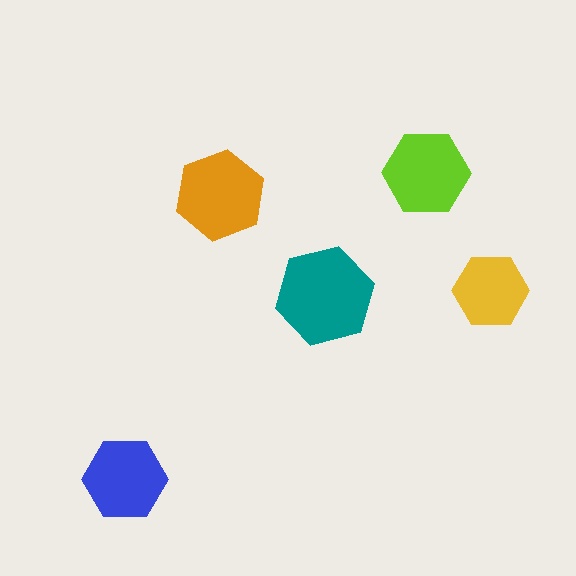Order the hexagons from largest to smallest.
the teal one, the orange one, the lime one, the blue one, the yellow one.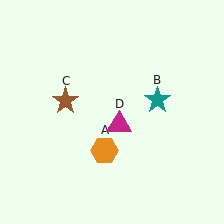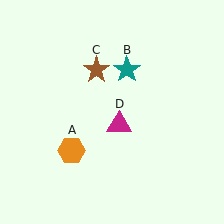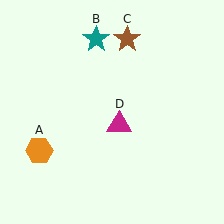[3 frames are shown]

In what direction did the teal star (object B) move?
The teal star (object B) moved up and to the left.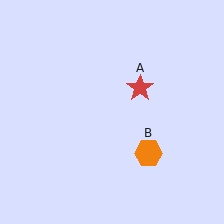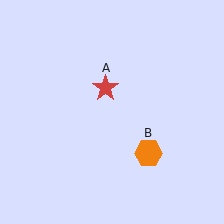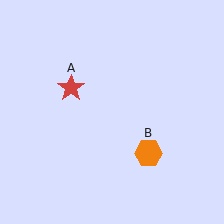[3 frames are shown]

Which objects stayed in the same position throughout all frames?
Orange hexagon (object B) remained stationary.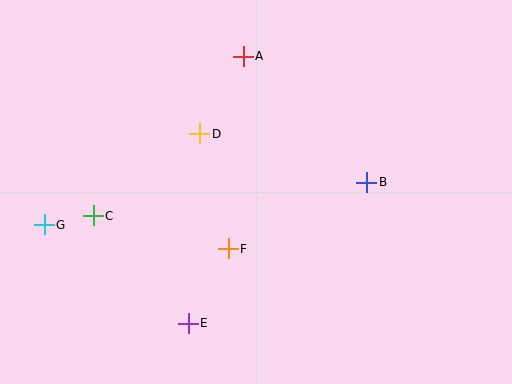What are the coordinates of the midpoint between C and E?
The midpoint between C and E is at (141, 270).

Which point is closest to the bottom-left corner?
Point G is closest to the bottom-left corner.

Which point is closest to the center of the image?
Point F at (228, 249) is closest to the center.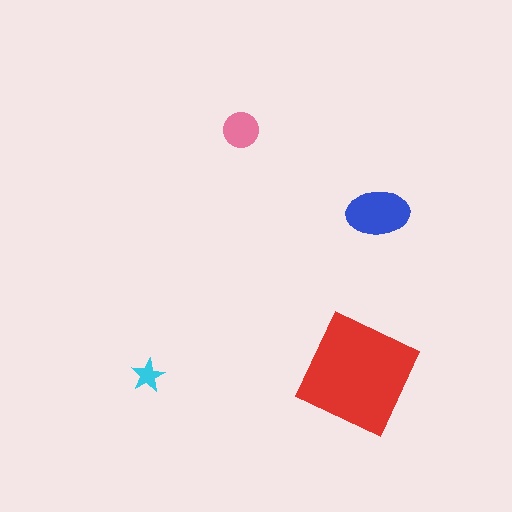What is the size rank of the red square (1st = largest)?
1st.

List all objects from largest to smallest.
The red square, the blue ellipse, the pink circle, the cyan star.